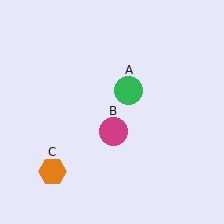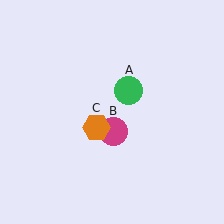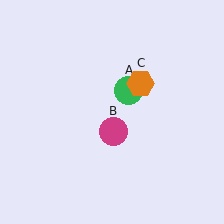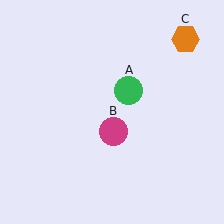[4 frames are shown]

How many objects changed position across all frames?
1 object changed position: orange hexagon (object C).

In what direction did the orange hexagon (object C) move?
The orange hexagon (object C) moved up and to the right.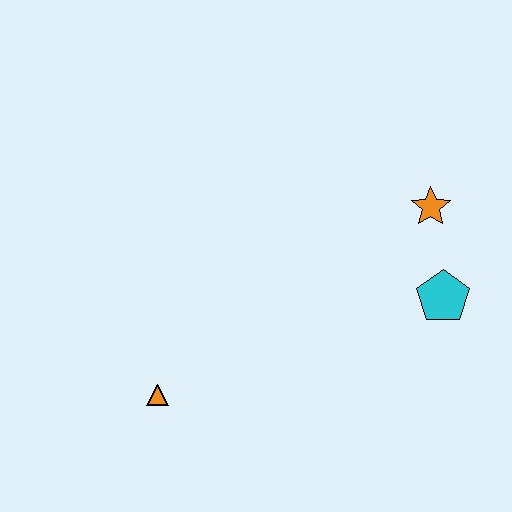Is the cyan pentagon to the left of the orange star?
No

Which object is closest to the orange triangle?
The cyan pentagon is closest to the orange triangle.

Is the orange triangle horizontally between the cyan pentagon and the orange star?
No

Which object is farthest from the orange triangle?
The orange star is farthest from the orange triangle.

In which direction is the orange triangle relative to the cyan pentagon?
The orange triangle is to the left of the cyan pentagon.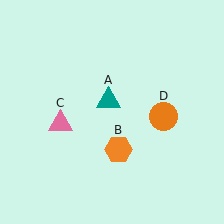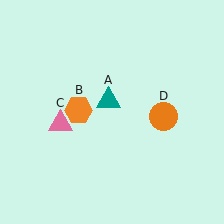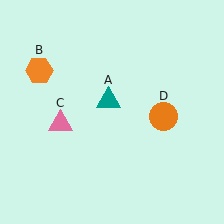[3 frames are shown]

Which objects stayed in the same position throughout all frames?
Teal triangle (object A) and pink triangle (object C) and orange circle (object D) remained stationary.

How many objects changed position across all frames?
1 object changed position: orange hexagon (object B).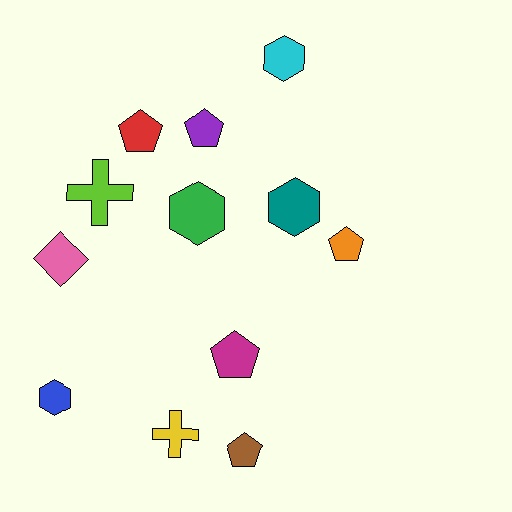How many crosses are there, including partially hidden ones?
There are 2 crosses.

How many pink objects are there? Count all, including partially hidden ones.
There is 1 pink object.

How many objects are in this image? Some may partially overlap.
There are 12 objects.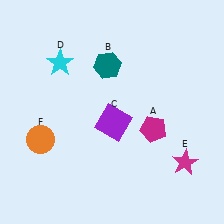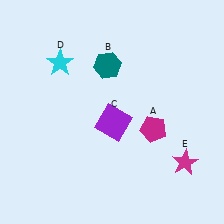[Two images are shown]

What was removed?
The orange circle (F) was removed in Image 2.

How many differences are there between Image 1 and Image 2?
There is 1 difference between the two images.